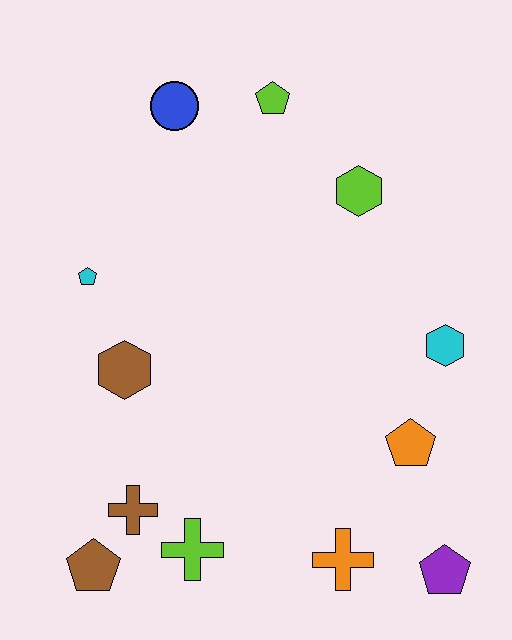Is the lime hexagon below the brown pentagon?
No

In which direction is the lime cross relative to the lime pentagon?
The lime cross is below the lime pentagon.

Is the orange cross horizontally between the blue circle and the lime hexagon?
Yes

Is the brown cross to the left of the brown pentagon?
No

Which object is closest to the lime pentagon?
The blue circle is closest to the lime pentagon.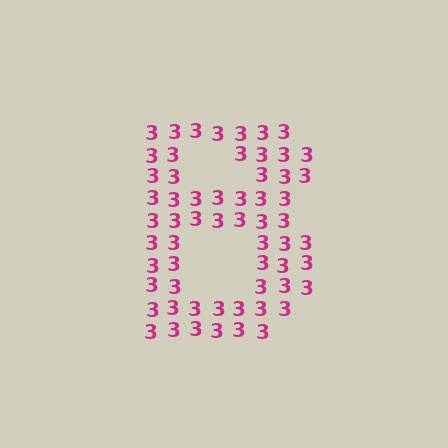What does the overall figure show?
The overall figure shows the letter B.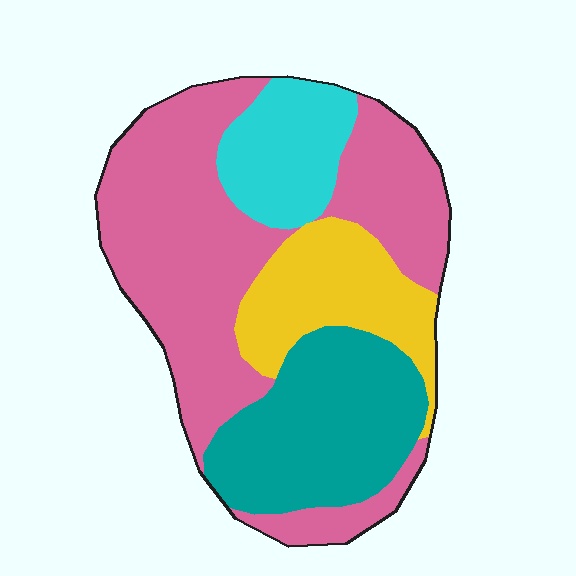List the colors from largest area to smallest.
From largest to smallest: pink, teal, yellow, cyan.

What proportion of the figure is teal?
Teal takes up less than a quarter of the figure.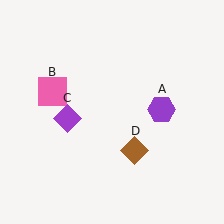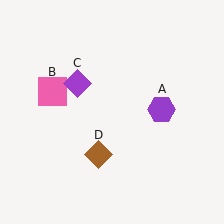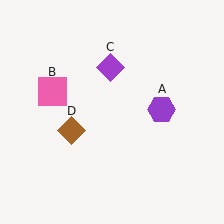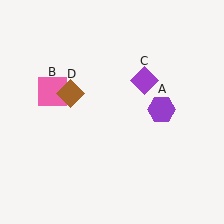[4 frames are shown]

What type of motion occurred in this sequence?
The purple diamond (object C), brown diamond (object D) rotated clockwise around the center of the scene.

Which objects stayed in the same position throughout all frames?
Purple hexagon (object A) and pink square (object B) remained stationary.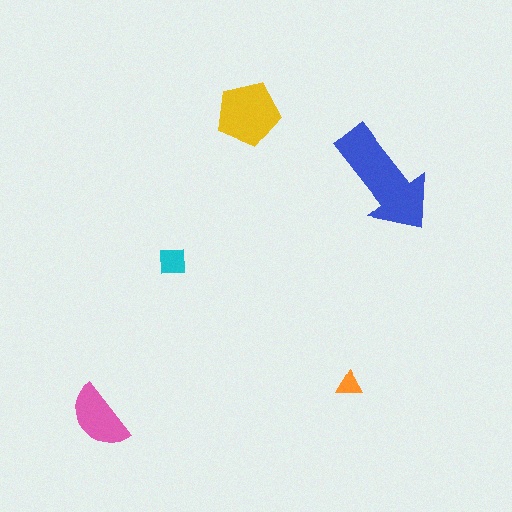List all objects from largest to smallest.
The blue arrow, the yellow pentagon, the pink semicircle, the cyan square, the orange triangle.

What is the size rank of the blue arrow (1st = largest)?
1st.